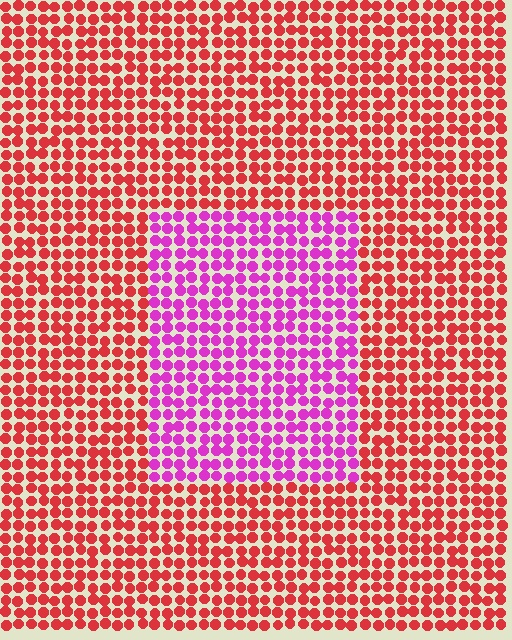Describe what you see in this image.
The image is filled with small red elements in a uniform arrangement. A rectangle-shaped region is visible where the elements are tinted to a slightly different hue, forming a subtle color boundary.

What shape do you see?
I see a rectangle.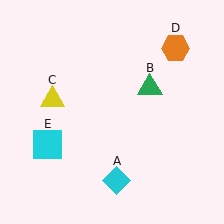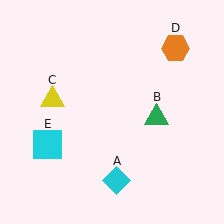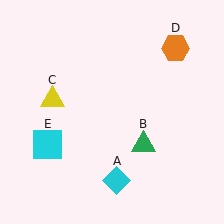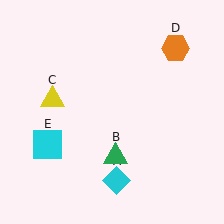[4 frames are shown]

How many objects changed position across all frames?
1 object changed position: green triangle (object B).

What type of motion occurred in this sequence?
The green triangle (object B) rotated clockwise around the center of the scene.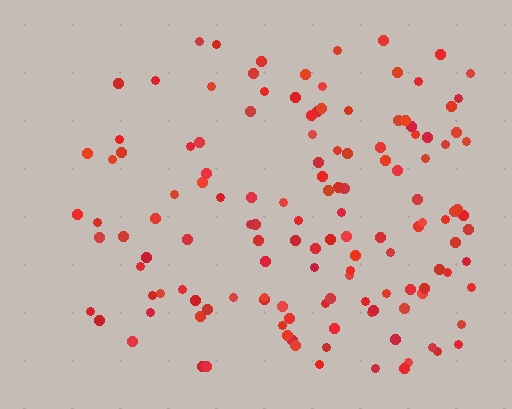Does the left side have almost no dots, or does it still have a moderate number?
Still a moderate number, just noticeably fewer than the right.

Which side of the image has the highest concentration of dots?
The right.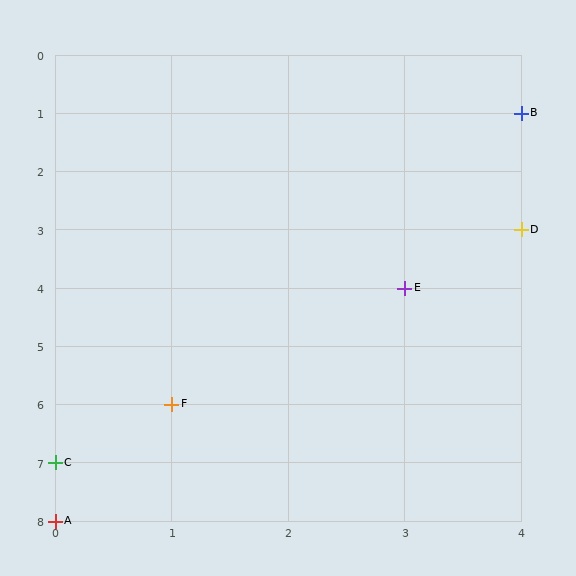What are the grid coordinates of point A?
Point A is at grid coordinates (0, 8).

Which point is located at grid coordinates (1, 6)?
Point F is at (1, 6).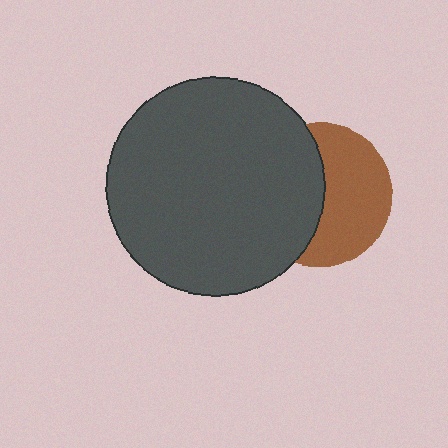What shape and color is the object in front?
The object in front is a dark gray circle.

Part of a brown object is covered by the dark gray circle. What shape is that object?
It is a circle.